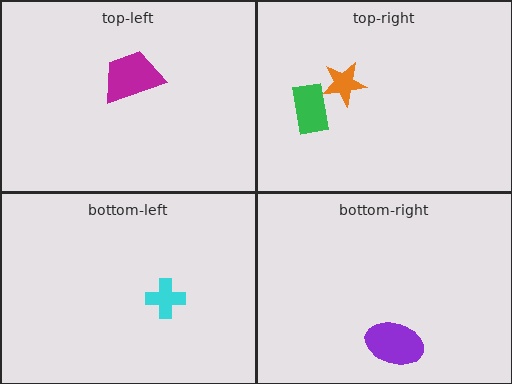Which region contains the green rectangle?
The top-right region.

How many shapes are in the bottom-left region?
1.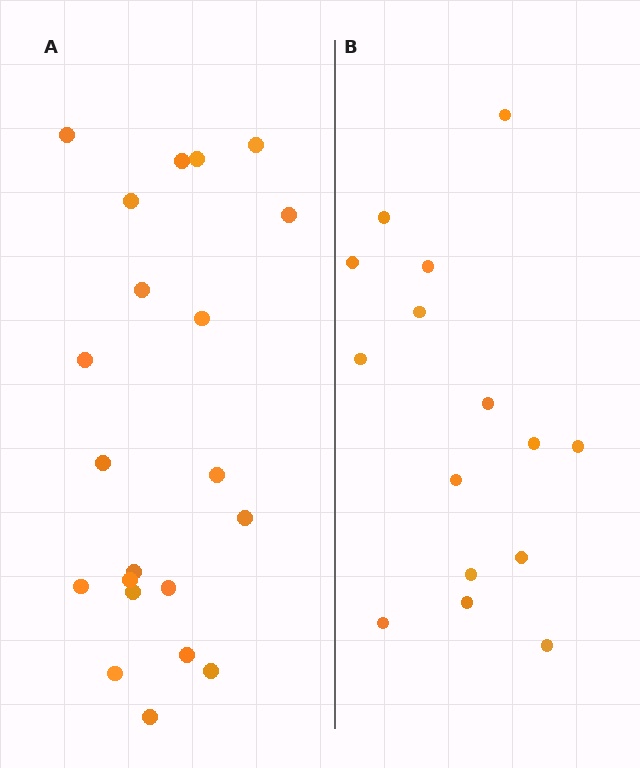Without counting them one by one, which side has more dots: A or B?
Region A (the left region) has more dots.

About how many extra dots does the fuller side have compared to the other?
Region A has about 6 more dots than region B.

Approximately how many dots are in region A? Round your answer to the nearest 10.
About 20 dots. (The exact count is 21, which rounds to 20.)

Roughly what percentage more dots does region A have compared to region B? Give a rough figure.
About 40% more.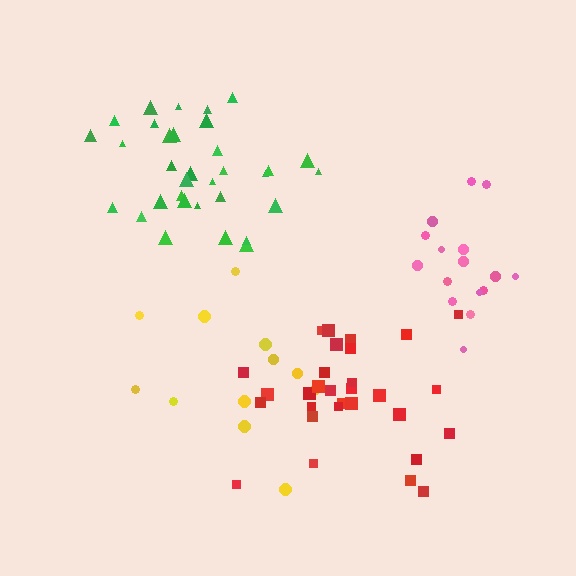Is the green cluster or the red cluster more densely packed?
Red.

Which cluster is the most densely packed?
Red.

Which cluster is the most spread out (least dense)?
Yellow.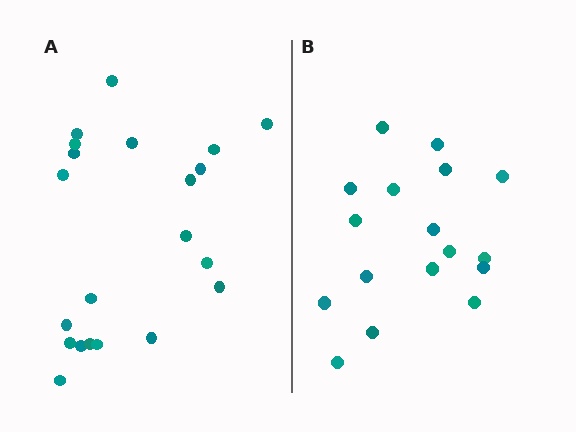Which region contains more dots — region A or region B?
Region A (the left region) has more dots.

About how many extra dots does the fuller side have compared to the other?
Region A has about 4 more dots than region B.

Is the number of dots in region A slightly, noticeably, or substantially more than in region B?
Region A has only slightly more — the two regions are fairly close. The ratio is roughly 1.2 to 1.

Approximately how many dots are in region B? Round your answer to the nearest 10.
About 20 dots. (The exact count is 17, which rounds to 20.)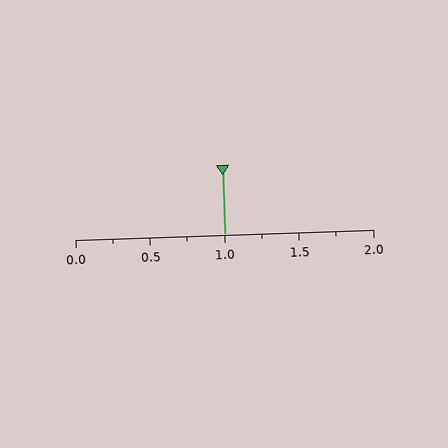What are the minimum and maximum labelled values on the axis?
The axis runs from 0.0 to 2.0.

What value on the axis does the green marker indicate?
The marker indicates approximately 1.